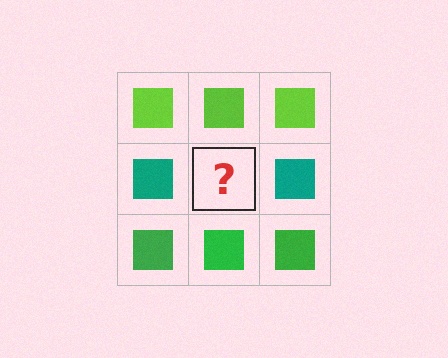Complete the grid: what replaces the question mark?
The question mark should be replaced with a teal square.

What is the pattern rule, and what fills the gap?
The rule is that each row has a consistent color. The gap should be filled with a teal square.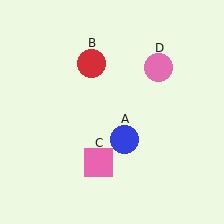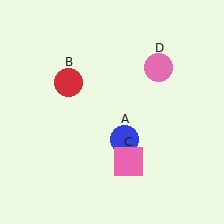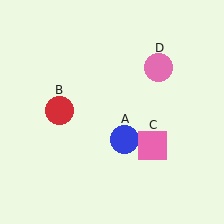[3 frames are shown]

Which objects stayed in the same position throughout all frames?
Blue circle (object A) and pink circle (object D) remained stationary.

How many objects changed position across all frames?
2 objects changed position: red circle (object B), pink square (object C).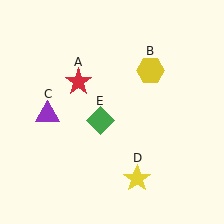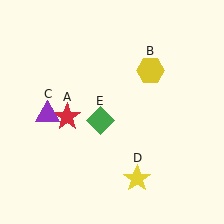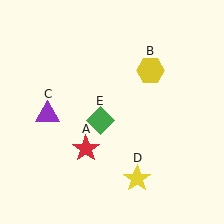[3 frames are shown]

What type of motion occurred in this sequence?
The red star (object A) rotated counterclockwise around the center of the scene.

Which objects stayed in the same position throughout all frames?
Yellow hexagon (object B) and purple triangle (object C) and yellow star (object D) and green diamond (object E) remained stationary.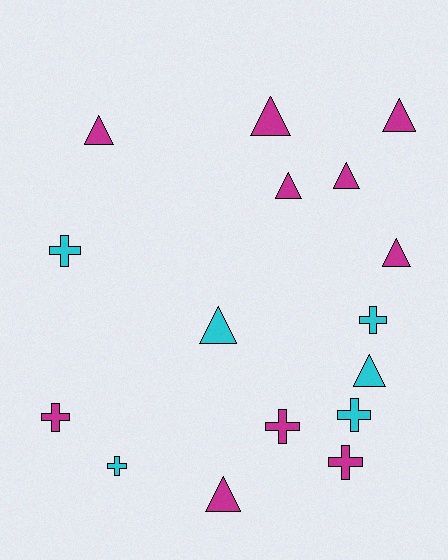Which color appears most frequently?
Magenta, with 10 objects.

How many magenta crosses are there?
There are 3 magenta crosses.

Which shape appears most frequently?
Triangle, with 9 objects.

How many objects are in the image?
There are 16 objects.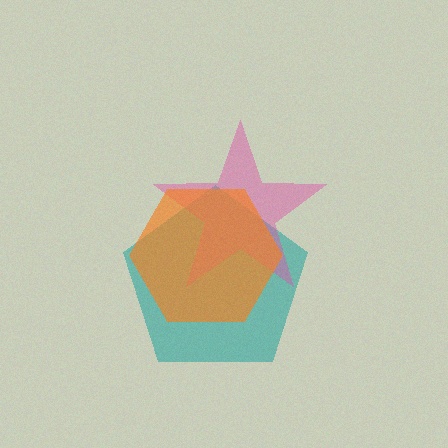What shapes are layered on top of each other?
The layered shapes are: a teal pentagon, a pink star, an orange hexagon.